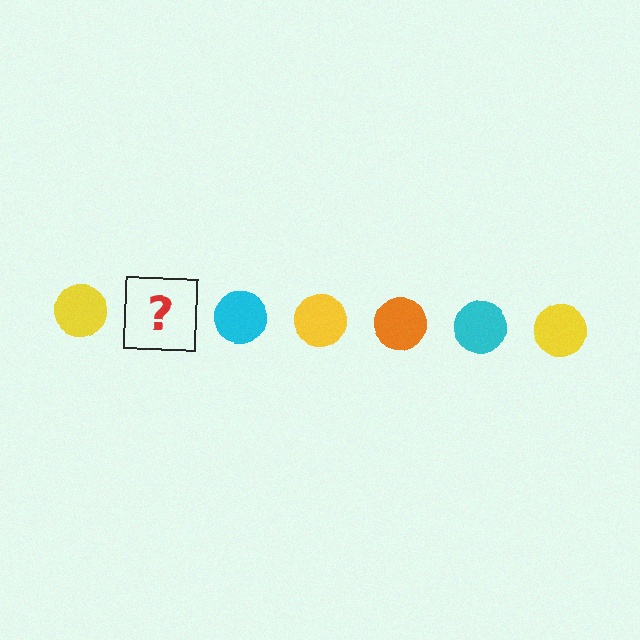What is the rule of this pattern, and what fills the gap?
The rule is that the pattern cycles through yellow, orange, cyan circles. The gap should be filled with an orange circle.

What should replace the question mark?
The question mark should be replaced with an orange circle.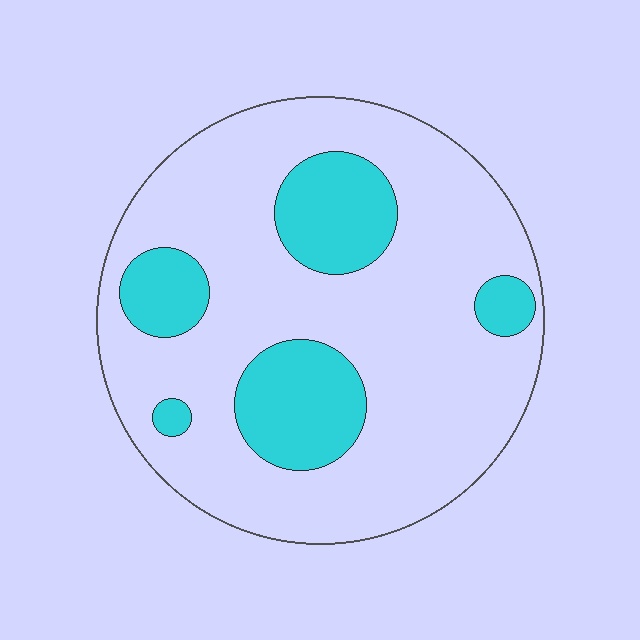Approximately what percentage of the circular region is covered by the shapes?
Approximately 25%.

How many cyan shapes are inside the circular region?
5.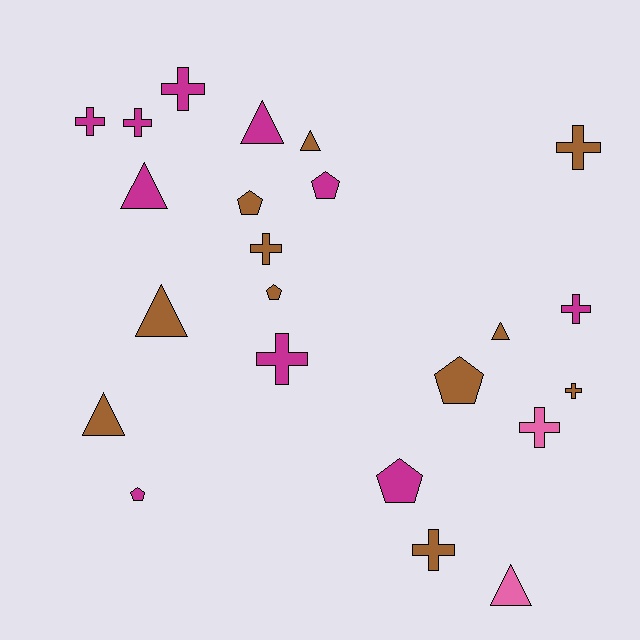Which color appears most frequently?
Brown, with 11 objects.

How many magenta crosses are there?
There are 5 magenta crosses.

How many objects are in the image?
There are 23 objects.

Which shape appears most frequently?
Cross, with 10 objects.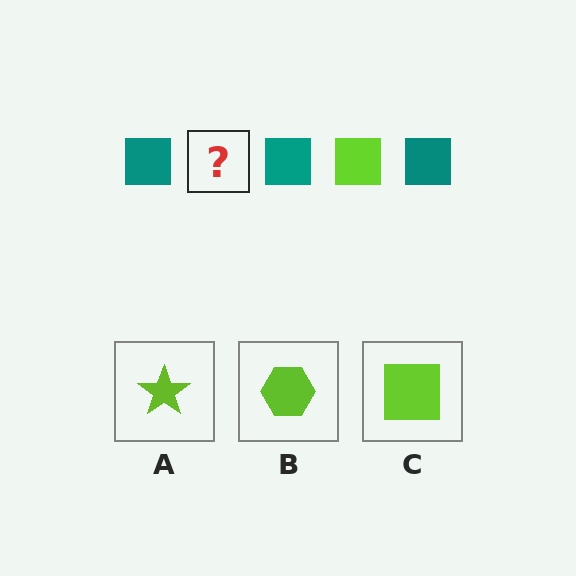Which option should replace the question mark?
Option C.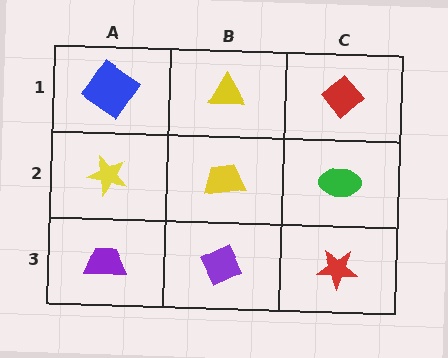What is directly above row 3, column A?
A yellow star.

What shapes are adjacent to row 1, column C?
A green ellipse (row 2, column C), a yellow triangle (row 1, column B).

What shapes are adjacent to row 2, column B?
A yellow triangle (row 1, column B), a purple diamond (row 3, column B), a yellow star (row 2, column A), a green ellipse (row 2, column C).